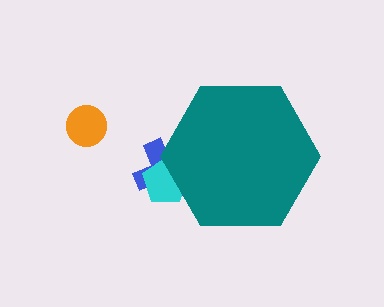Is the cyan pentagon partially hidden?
Yes, the cyan pentagon is partially hidden behind the teal hexagon.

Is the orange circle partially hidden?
No, the orange circle is fully visible.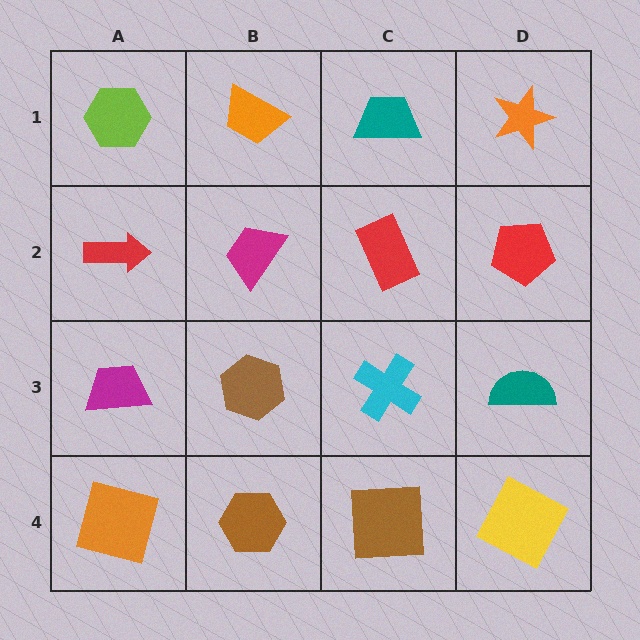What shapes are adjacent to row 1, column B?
A magenta trapezoid (row 2, column B), a lime hexagon (row 1, column A), a teal trapezoid (row 1, column C).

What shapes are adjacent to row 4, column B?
A brown hexagon (row 3, column B), an orange square (row 4, column A), a brown square (row 4, column C).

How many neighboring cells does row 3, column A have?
3.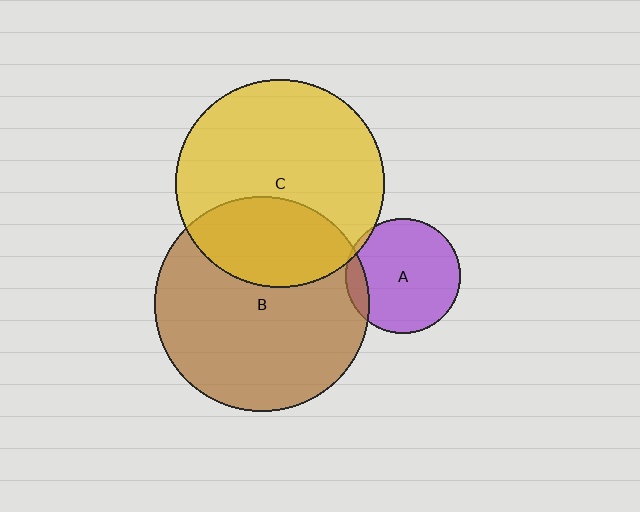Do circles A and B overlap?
Yes.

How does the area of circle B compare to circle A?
Approximately 3.5 times.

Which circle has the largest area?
Circle B (brown).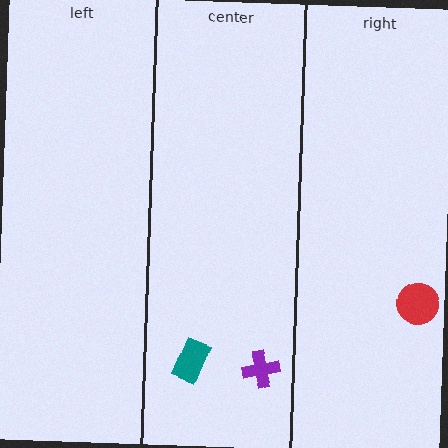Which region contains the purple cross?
The center region.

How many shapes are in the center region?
2.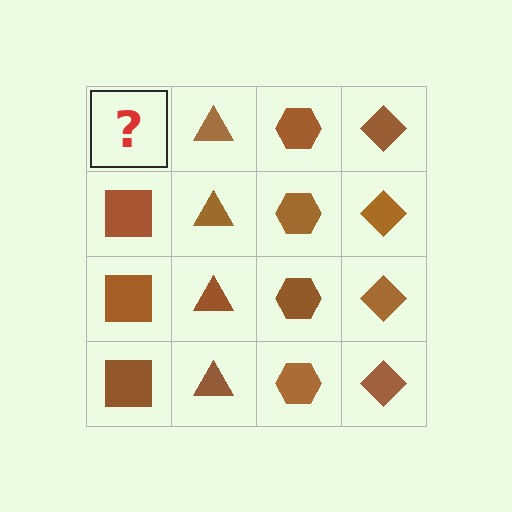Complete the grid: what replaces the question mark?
The question mark should be replaced with a brown square.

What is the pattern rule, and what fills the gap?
The rule is that each column has a consistent shape. The gap should be filled with a brown square.